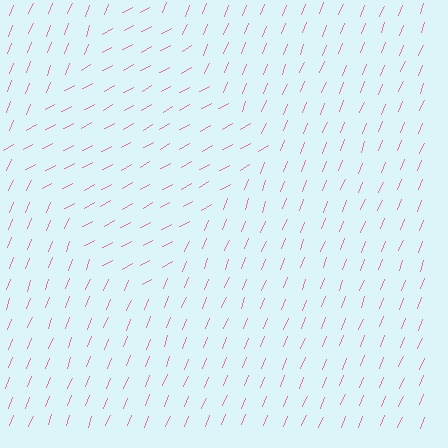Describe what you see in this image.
The image is filled with small pink line segments. A diamond region in the image has lines oriented differently from the surrounding lines, creating a visible texture boundary.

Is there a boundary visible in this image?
Yes, there is a texture boundary formed by a change in line orientation.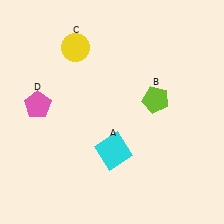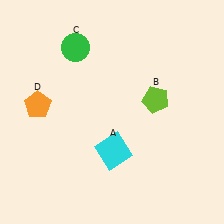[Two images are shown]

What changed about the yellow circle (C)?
In Image 1, C is yellow. In Image 2, it changed to green.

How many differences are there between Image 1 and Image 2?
There are 2 differences between the two images.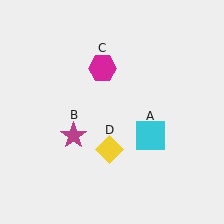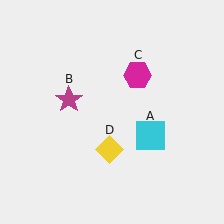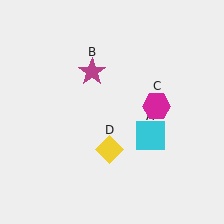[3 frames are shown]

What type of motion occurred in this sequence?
The magenta star (object B), magenta hexagon (object C) rotated clockwise around the center of the scene.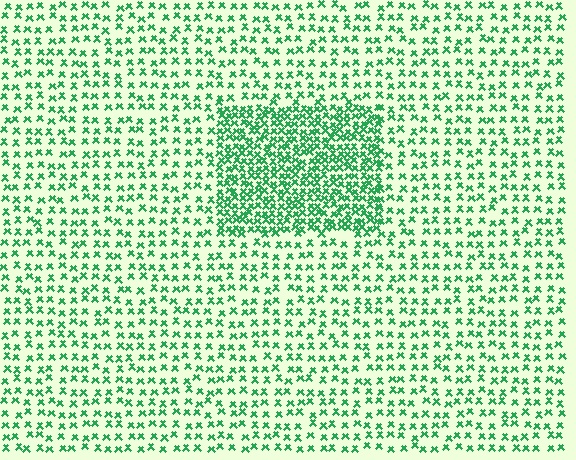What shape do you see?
I see a rectangle.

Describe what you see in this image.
The image contains small green elements arranged at two different densities. A rectangle-shaped region is visible where the elements are more densely packed than the surrounding area.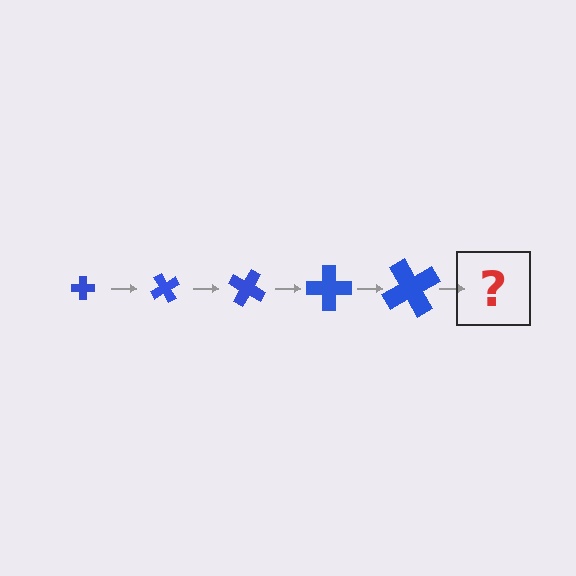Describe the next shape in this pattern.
It should be a cross, larger than the previous one and rotated 300 degrees from the start.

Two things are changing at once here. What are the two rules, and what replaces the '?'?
The two rules are that the cross grows larger each step and it rotates 60 degrees each step. The '?' should be a cross, larger than the previous one and rotated 300 degrees from the start.